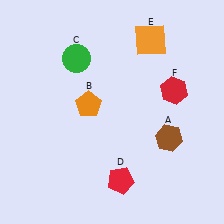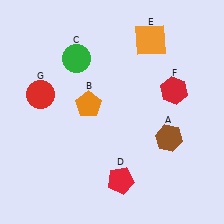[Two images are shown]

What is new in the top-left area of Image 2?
A red circle (G) was added in the top-left area of Image 2.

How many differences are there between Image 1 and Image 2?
There is 1 difference between the two images.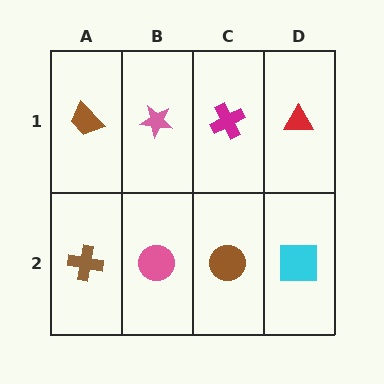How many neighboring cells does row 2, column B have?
3.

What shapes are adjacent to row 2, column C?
A magenta cross (row 1, column C), a pink circle (row 2, column B), a cyan square (row 2, column D).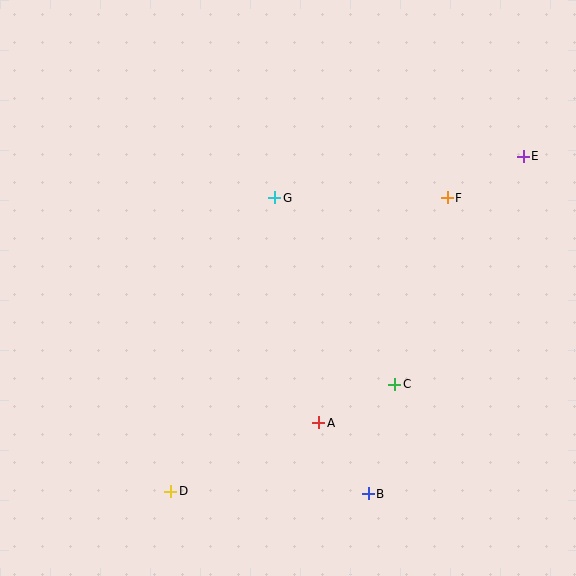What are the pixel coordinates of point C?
Point C is at (395, 384).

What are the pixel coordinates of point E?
Point E is at (523, 156).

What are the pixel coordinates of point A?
Point A is at (319, 423).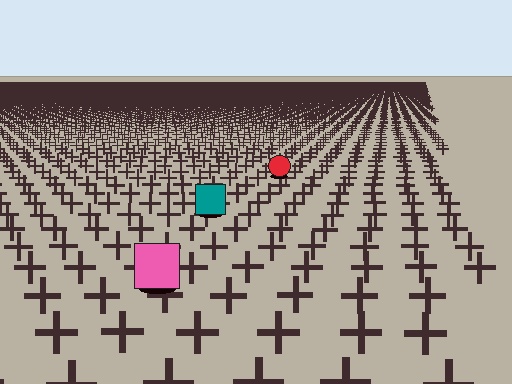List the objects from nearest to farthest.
From nearest to farthest: the pink square, the teal square, the red circle.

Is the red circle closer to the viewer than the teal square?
No. The teal square is closer — you can tell from the texture gradient: the ground texture is coarser near it.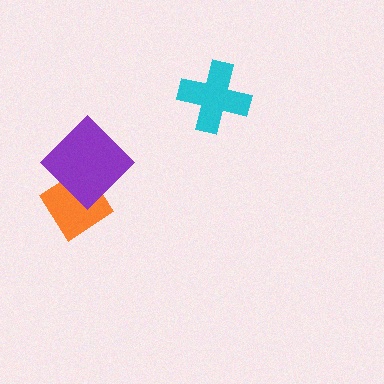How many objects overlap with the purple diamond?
1 object overlaps with the purple diamond.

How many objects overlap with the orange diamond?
1 object overlaps with the orange diamond.